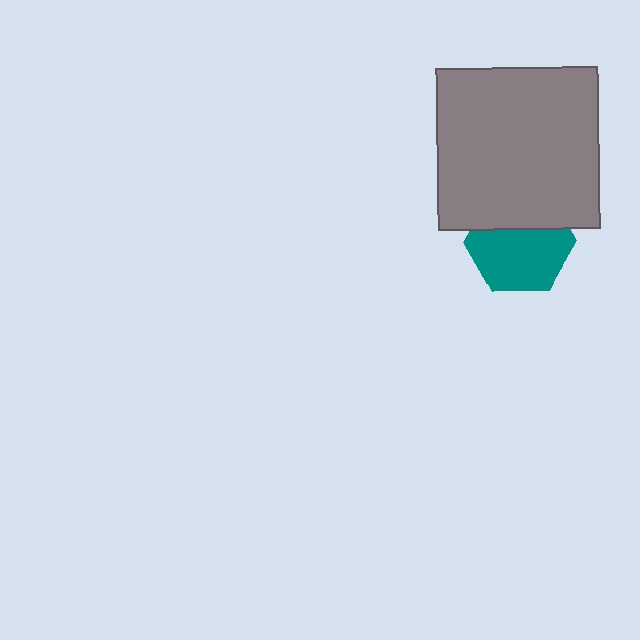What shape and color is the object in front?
The object in front is a gray square.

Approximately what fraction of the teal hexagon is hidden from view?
Roughly 36% of the teal hexagon is hidden behind the gray square.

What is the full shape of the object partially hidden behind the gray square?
The partially hidden object is a teal hexagon.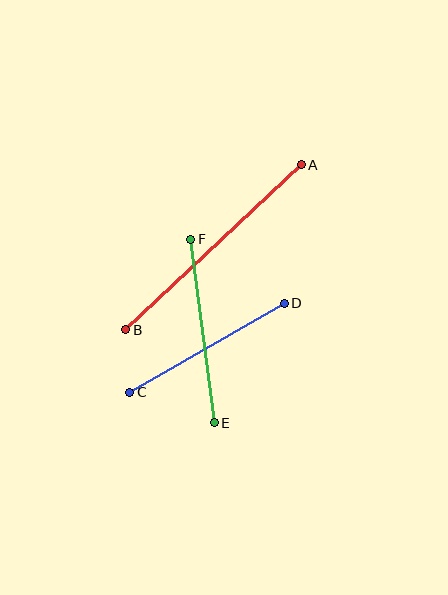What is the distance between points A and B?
The distance is approximately 241 pixels.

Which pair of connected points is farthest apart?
Points A and B are farthest apart.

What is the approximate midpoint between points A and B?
The midpoint is at approximately (213, 247) pixels.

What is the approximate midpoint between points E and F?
The midpoint is at approximately (203, 331) pixels.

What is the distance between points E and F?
The distance is approximately 185 pixels.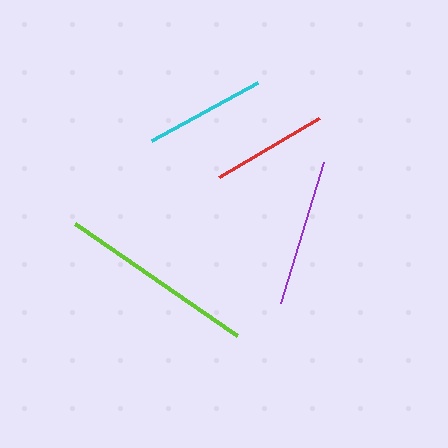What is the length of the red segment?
The red segment is approximately 116 pixels long.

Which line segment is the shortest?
The red line is the shortest at approximately 116 pixels.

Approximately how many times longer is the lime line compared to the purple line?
The lime line is approximately 1.3 times the length of the purple line.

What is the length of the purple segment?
The purple segment is approximately 148 pixels long.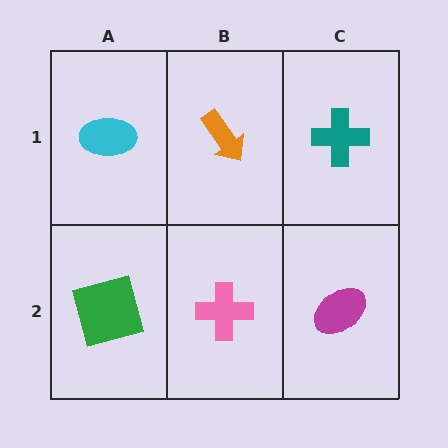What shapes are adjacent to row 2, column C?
A teal cross (row 1, column C), a pink cross (row 2, column B).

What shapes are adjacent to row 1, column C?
A magenta ellipse (row 2, column C), an orange arrow (row 1, column B).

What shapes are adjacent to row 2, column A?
A cyan ellipse (row 1, column A), a pink cross (row 2, column B).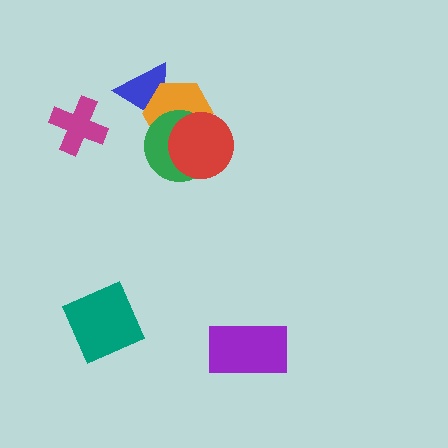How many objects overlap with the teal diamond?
0 objects overlap with the teal diamond.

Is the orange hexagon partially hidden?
Yes, it is partially covered by another shape.